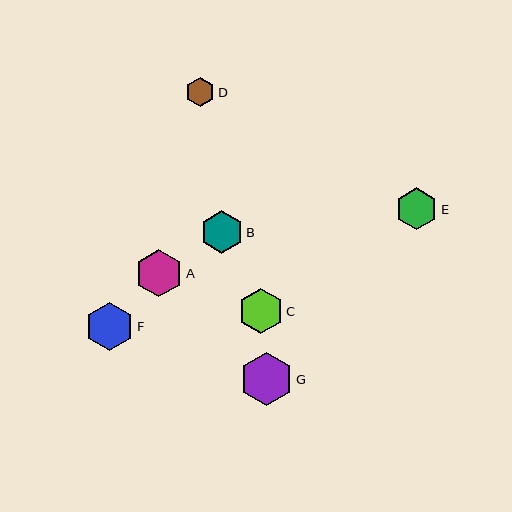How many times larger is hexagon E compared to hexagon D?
Hexagon E is approximately 1.4 times the size of hexagon D.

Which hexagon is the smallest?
Hexagon D is the smallest with a size of approximately 29 pixels.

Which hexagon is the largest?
Hexagon G is the largest with a size of approximately 53 pixels.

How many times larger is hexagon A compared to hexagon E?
Hexagon A is approximately 1.1 times the size of hexagon E.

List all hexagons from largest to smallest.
From largest to smallest: G, F, A, C, B, E, D.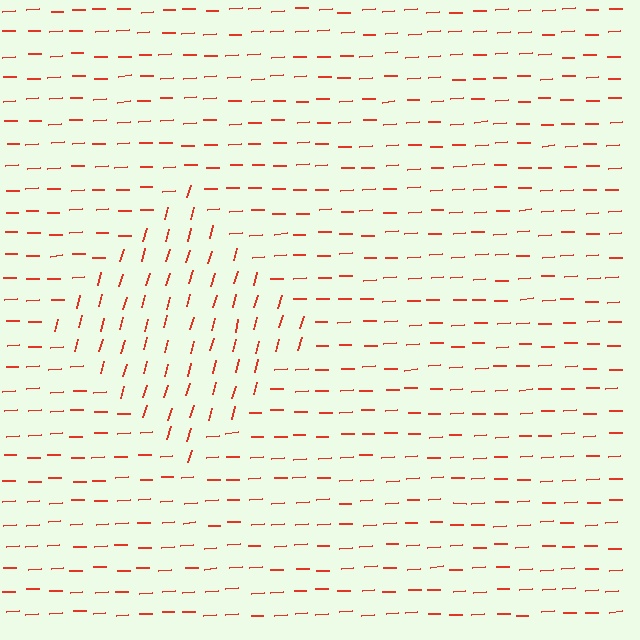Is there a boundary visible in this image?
Yes, there is a texture boundary formed by a change in line orientation.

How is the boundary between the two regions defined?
The boundary is defined purely by a change in line orientation (approximately 72 degrees difference). All lines are the same color and thickness.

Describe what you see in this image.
The image is filled with small red line segments. A diamond region in the image has lines oriented differently from the surrounding lines, creating a visible texture boundary.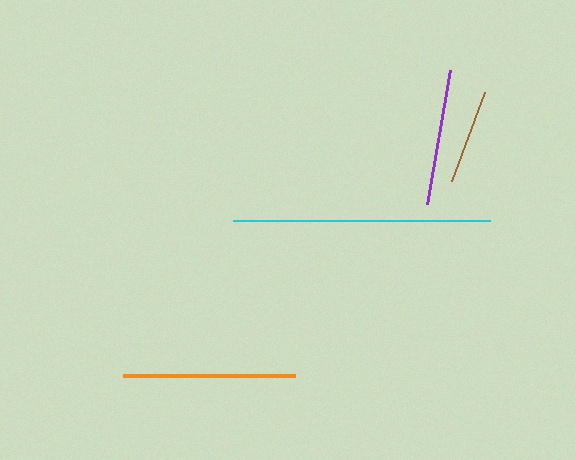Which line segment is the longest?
The cyan line is the longest at approximately 256 pixels.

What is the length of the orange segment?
The orange segment is approximately 172 pixels long.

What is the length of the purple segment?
The purple segment is approximately 136 pixels long.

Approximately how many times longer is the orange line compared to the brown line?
The orange line is approximately 1.8 times the length of the brown line.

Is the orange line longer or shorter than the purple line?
The orange line is longer than the purple line.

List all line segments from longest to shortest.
From longest to shortest: cyan, orange, purple, brown.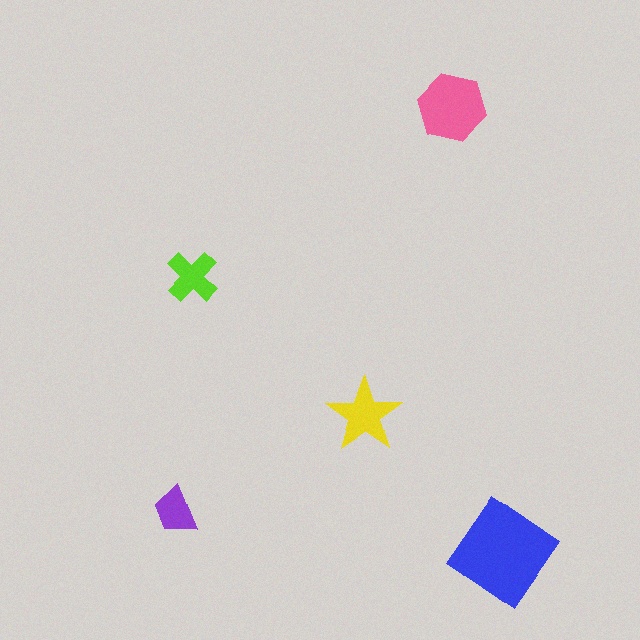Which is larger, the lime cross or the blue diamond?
The blue diamond.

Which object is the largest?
The blue diamond.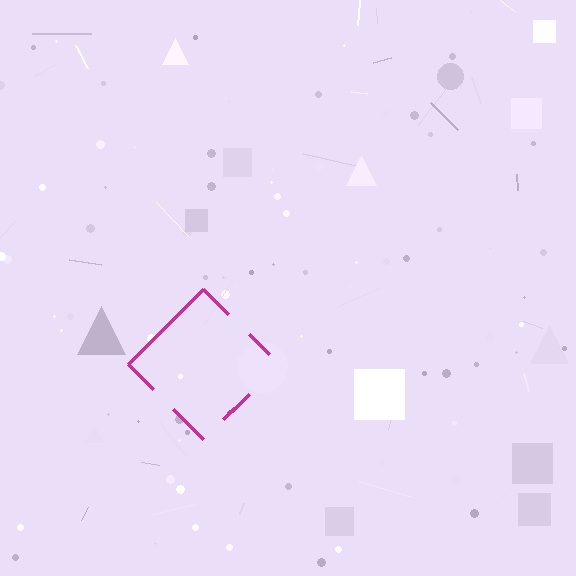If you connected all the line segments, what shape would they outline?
They would outline a diamond.